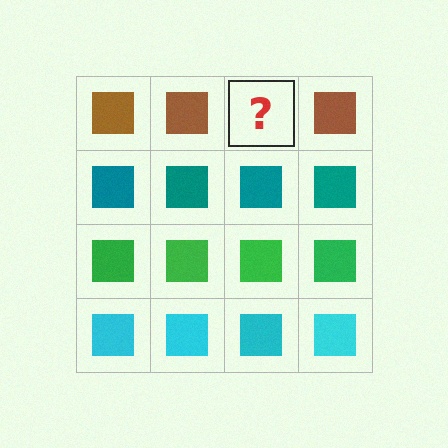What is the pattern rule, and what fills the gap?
The rule is that each row has a consistent color. The gap should be filled with a brown square.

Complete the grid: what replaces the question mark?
The question mark should be replaced with a brown square.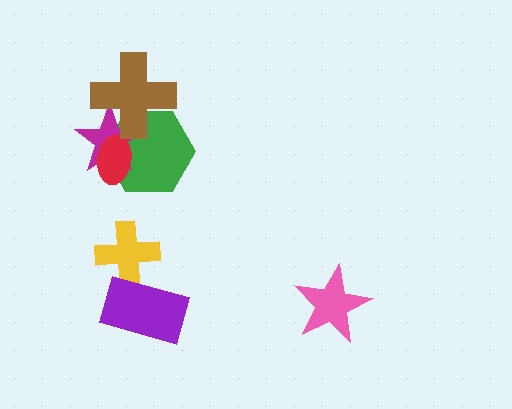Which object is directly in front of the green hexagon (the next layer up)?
The magenta star is directly in front of the green hexagon.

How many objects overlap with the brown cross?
2 objects overlap with the brown cross.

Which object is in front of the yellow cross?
The purple rectangle is in front of the yellow cross.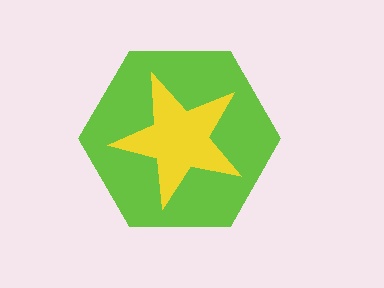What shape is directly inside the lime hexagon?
The yellow star.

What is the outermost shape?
The lime hexagon.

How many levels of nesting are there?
2.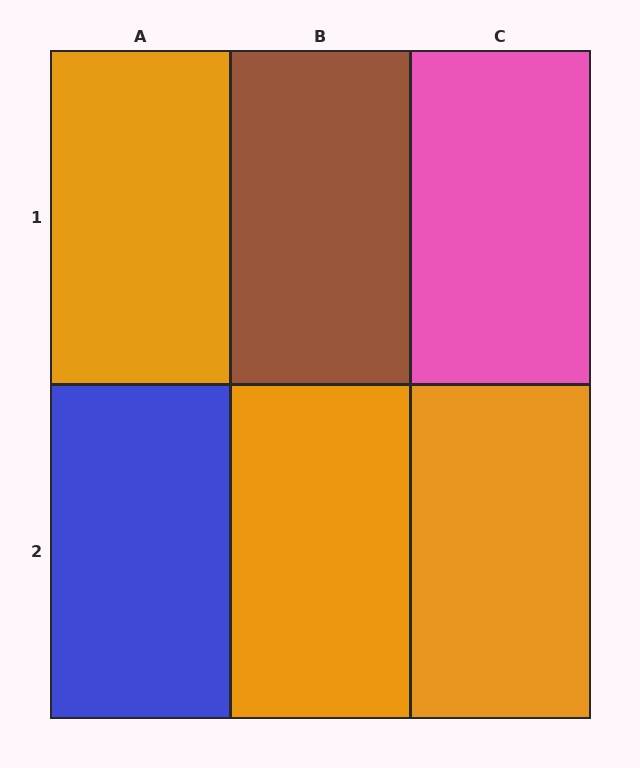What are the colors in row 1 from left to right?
Orange, brown, pink.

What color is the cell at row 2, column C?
Orange.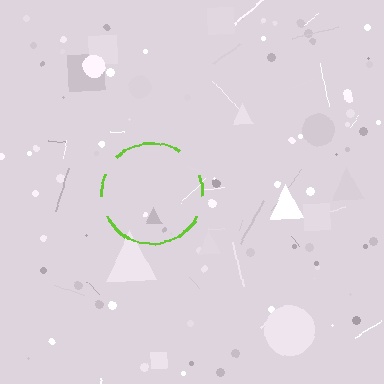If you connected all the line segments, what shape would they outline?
They would outline a circle.